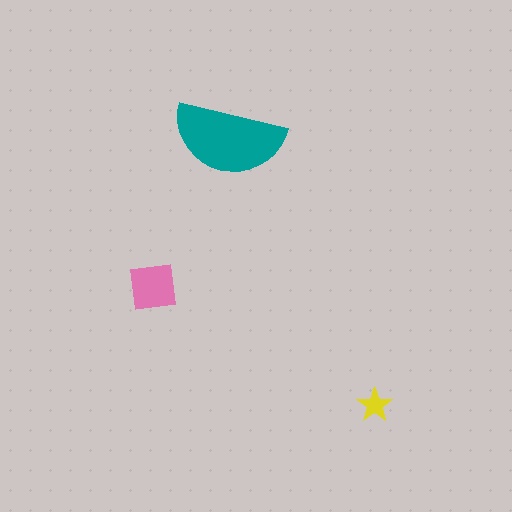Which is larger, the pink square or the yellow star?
The pink square.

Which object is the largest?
The teal semicircle.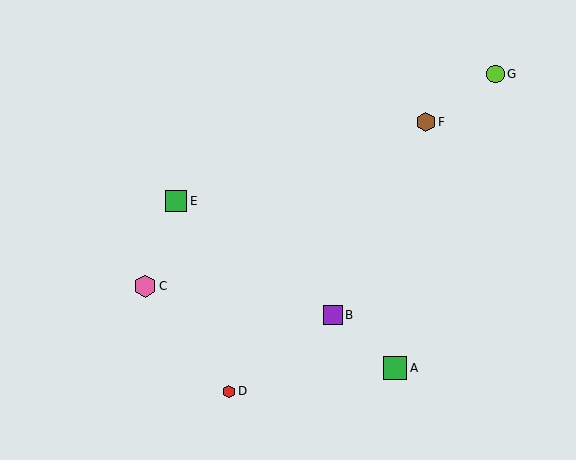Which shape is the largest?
The green square (labeled A) is the largest.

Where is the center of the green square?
The center of the green square is at (395, 368).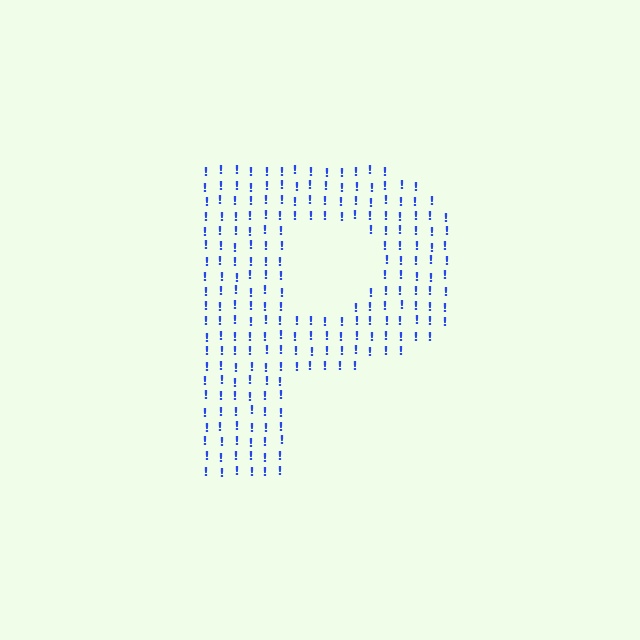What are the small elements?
The small elements are exclamation marks.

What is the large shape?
The large shape is the letter P.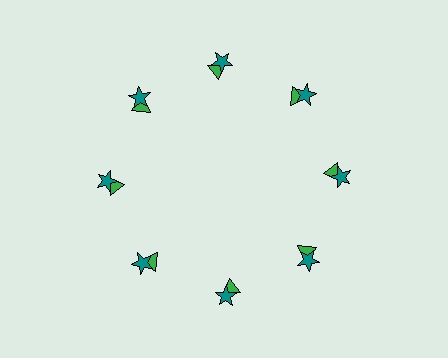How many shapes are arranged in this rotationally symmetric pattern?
There are 16 shapes, arranged in 8 groups of 2.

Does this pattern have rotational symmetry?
Yes, this pattern has 8-fold rotational symmetry. It looks the same after rotating 45 degrees around the center.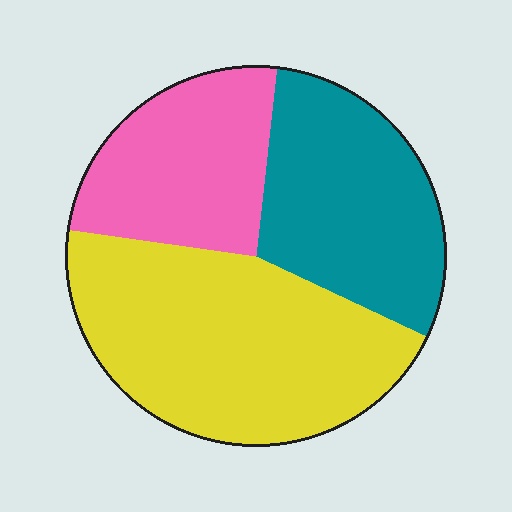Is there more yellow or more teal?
Yellow.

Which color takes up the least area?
Pink, at roughly 25%.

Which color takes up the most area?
Yellow, at roughly 45%.